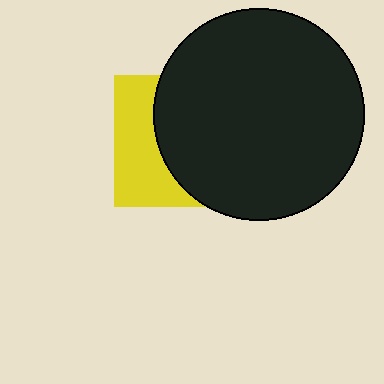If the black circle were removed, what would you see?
You would see the complete yellow square.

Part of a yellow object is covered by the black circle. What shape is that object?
It is a square.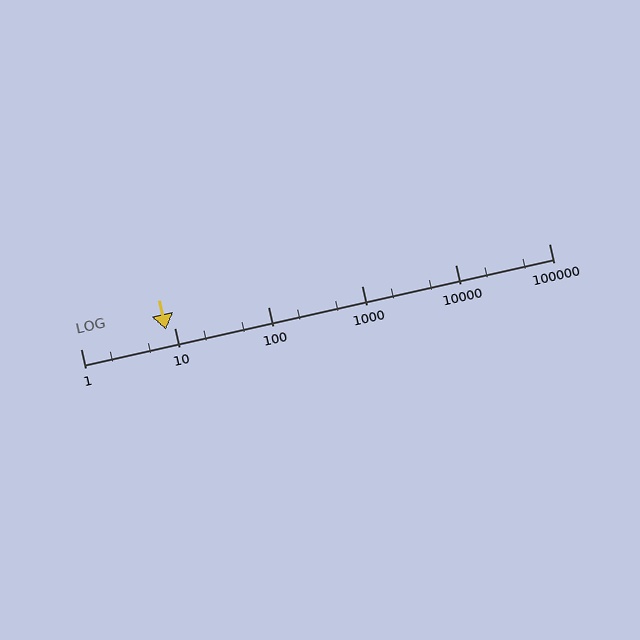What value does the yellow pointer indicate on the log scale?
The pointer indicates approximately 8.2.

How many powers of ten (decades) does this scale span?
The scale spans 5 decades, from 1 to 100000.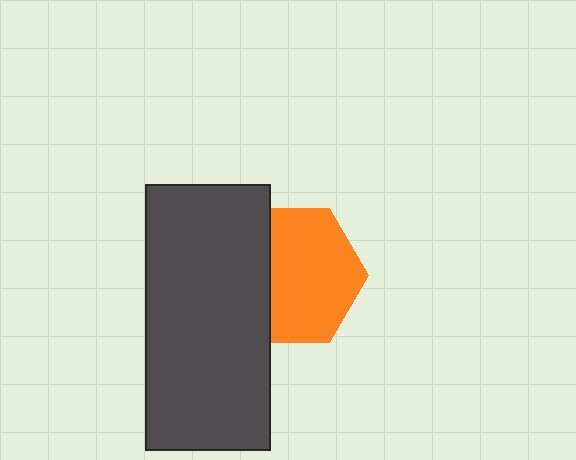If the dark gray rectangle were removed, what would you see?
You would see the complete orange hexagon.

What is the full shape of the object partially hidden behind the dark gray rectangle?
The partially hidden object is an orange hexagon.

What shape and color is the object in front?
The object in front is a dark gray rectangle.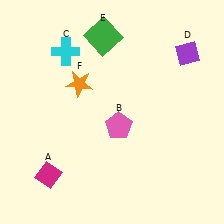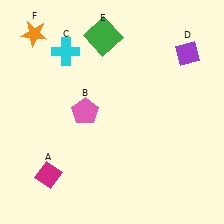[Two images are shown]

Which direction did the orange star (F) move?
The orange star (F) moved up.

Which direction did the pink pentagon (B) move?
The pink pentagon (B) moved left.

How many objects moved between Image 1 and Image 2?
2 objects moved between the two images.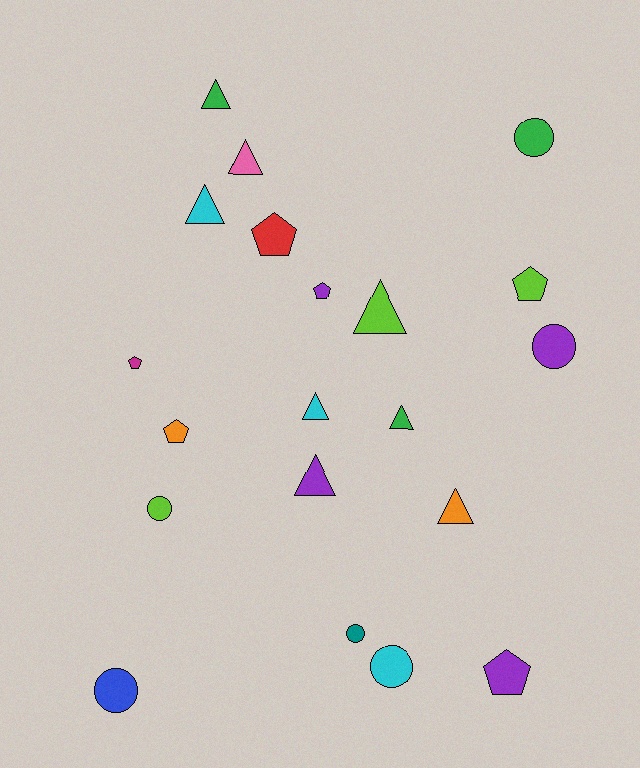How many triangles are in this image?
There are 8 triangles.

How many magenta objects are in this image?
There is 1 magenta object.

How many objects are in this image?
There are 20 objects.